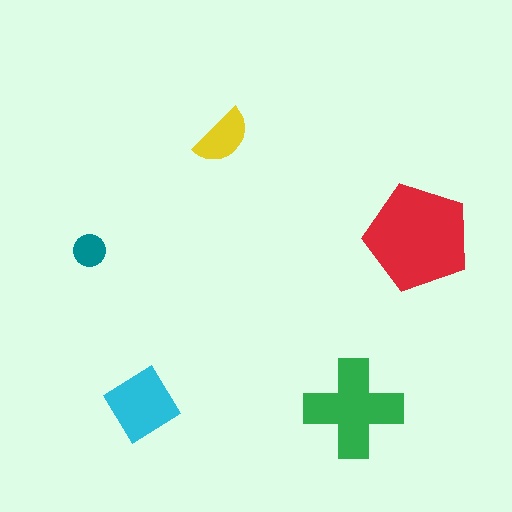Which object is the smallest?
The teal circle.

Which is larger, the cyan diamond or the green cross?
The green cross.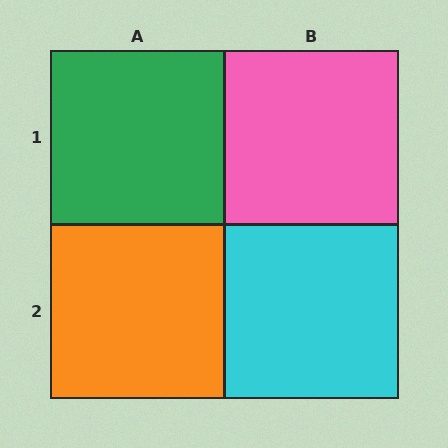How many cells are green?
1 cell is green.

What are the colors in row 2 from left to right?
Orange, cyan.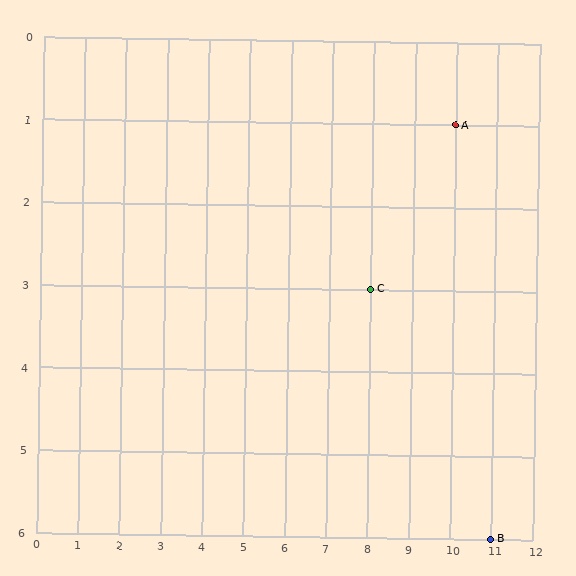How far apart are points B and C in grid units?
Points B and C are 3 columns and 3 rows apart (about 4.2 grid units diagonally).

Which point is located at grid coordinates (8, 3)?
Point C is at (8, 3).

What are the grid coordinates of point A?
Point A is at grid coordinates (10, 1).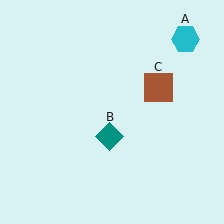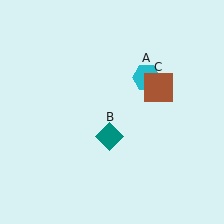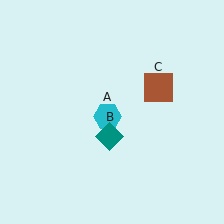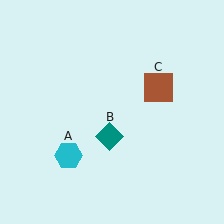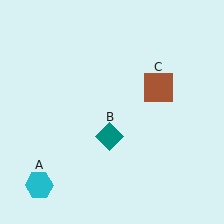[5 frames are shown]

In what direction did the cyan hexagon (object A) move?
The cyan hexagon (object A) moved down and to the left.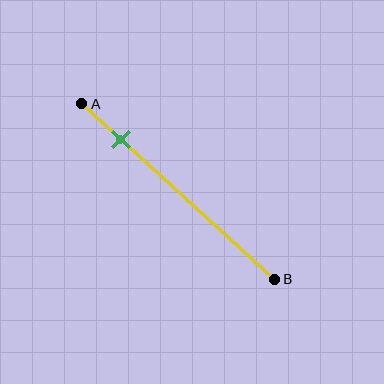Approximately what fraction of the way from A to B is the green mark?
The green mark is approximately 20% of the way from A to B.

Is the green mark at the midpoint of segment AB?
No, the mark is at about 20% from A, not at the 50% midpoint.